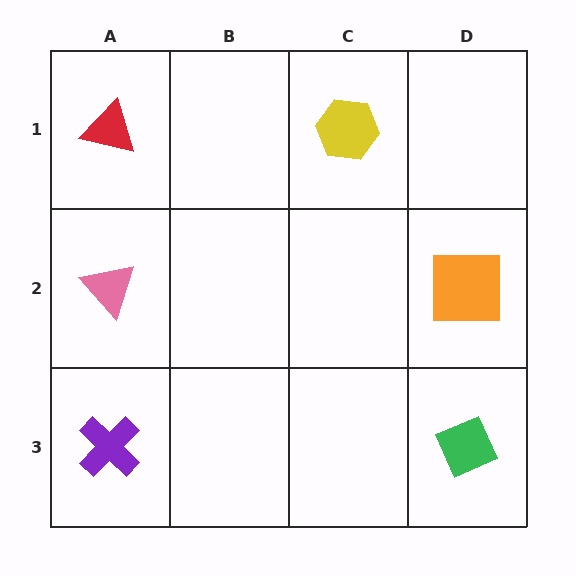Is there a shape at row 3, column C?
No, that cell is empty.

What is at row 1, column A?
A red triangle.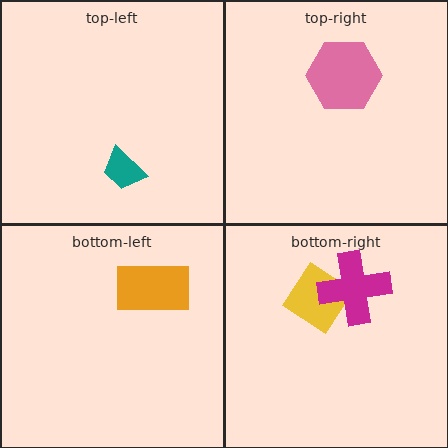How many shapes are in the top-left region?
1.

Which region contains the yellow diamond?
The bottom-right region.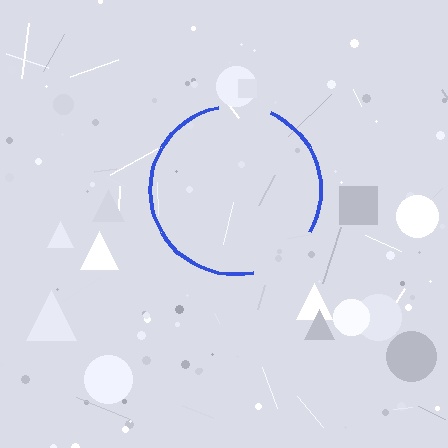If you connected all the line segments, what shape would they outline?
They would outline a circle.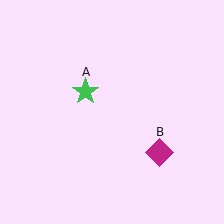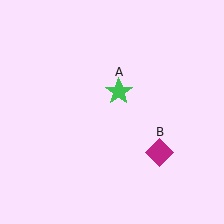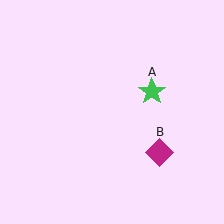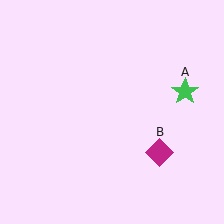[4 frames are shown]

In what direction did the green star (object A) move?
The green star (object A) moved right.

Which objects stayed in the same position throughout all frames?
Magenta diamond (object B) remained stationary.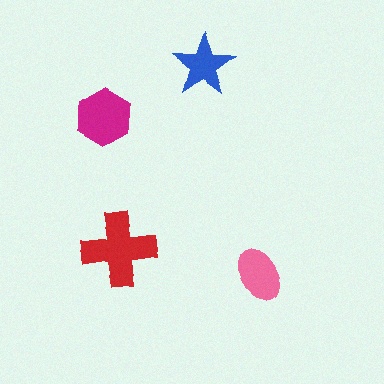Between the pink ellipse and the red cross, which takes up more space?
The red cross.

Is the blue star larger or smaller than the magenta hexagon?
Smaller.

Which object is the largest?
The red cross.